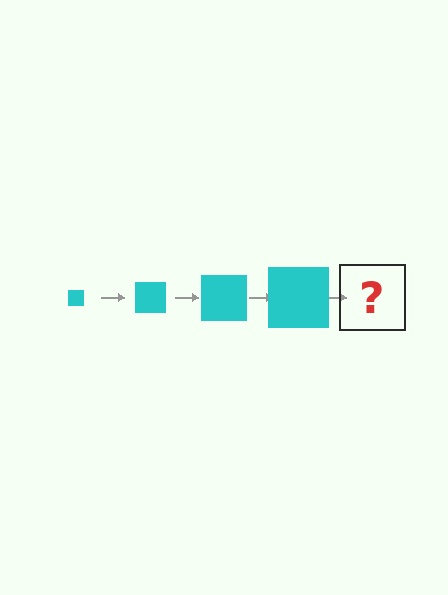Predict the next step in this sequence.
The next step is a cyan square, larger than the previous one.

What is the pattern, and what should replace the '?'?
The pattern is that the square gets progressively larger each step. The '?' should be a cyan square, larger than the previous one.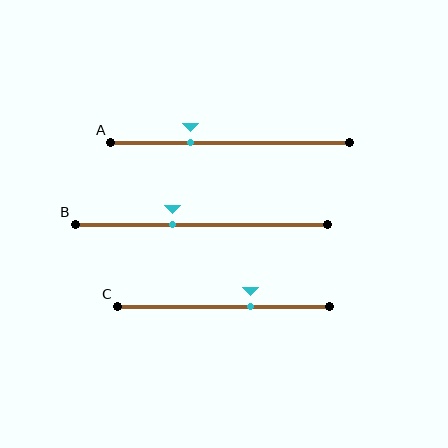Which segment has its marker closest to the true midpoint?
Segment B has its marker closest to the true midpoint.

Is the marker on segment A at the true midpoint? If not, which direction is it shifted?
No, the marker on segment A is shifted to the left by about 17% of the segment length.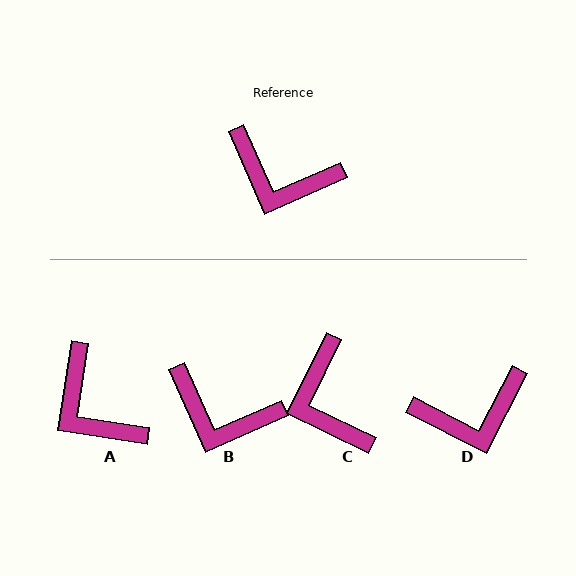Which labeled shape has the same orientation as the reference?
B.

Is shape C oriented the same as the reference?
No, it is off by about 50 degrees.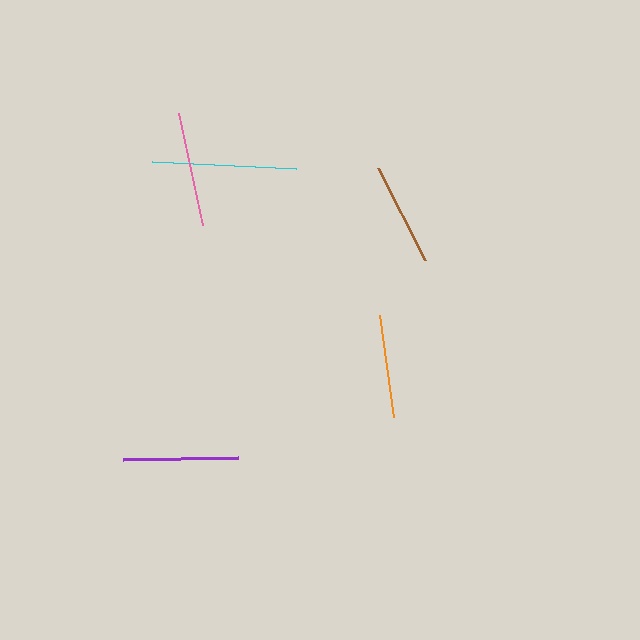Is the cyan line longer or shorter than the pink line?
The cyan line is longer than the pink line.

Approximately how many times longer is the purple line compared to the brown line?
The purple line is approximately 1.1 times the length of the brown line.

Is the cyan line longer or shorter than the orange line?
The cyan line is longer than the orange line.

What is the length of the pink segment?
The pink segment is approximately 114 pixels long.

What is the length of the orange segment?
The orange segment is approximately 103 pixels long.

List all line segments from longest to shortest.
From longest to shortest: cyan, purple, pink, orange, brown.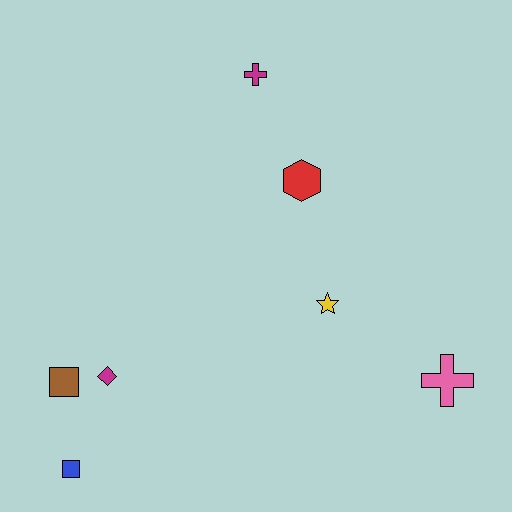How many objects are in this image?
There are 7 objects.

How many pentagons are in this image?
There are no pentagons.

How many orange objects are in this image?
There are no orange objects.